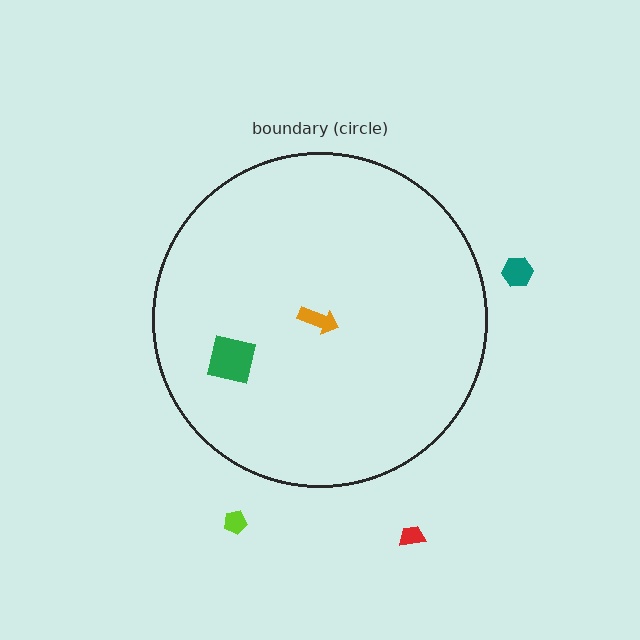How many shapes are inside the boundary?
2 inside, 3 outside.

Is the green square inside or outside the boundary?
Inside.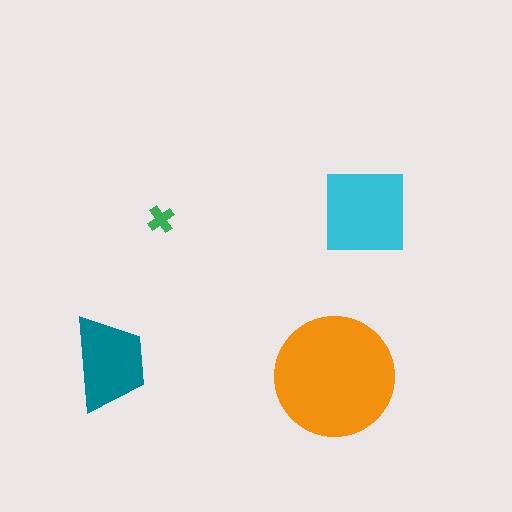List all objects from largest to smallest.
The orange circle, the cyan square, the teal trapezoid, the green cross.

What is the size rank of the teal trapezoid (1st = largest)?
3rd.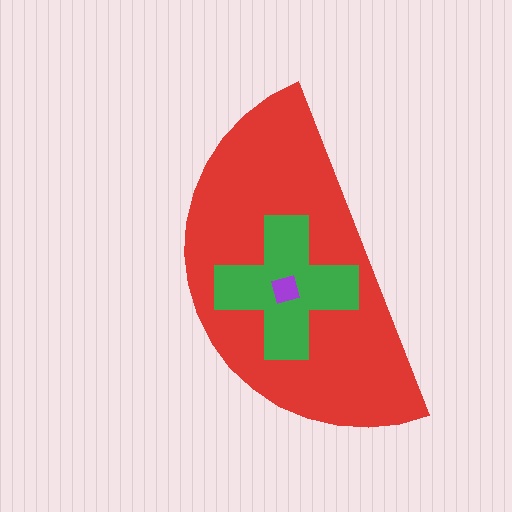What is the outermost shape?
The red semicircle.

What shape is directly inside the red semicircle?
The green cross.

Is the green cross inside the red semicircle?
Yes.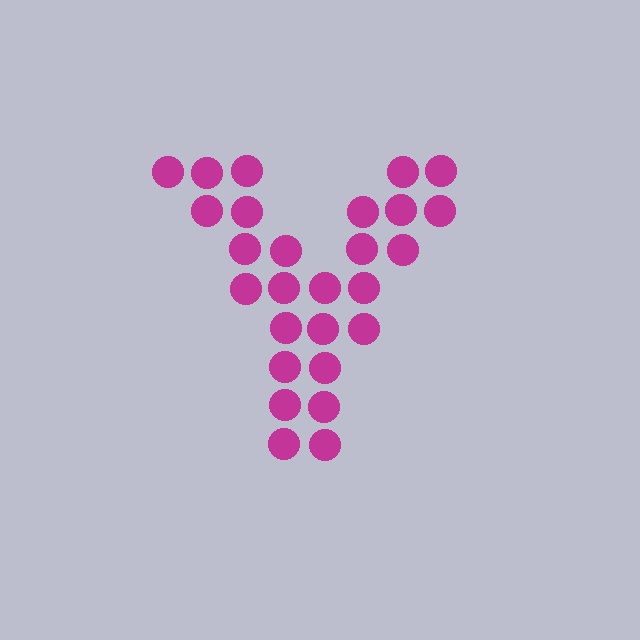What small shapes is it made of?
It is made of small circles.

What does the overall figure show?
The overall figure shows the letter Y.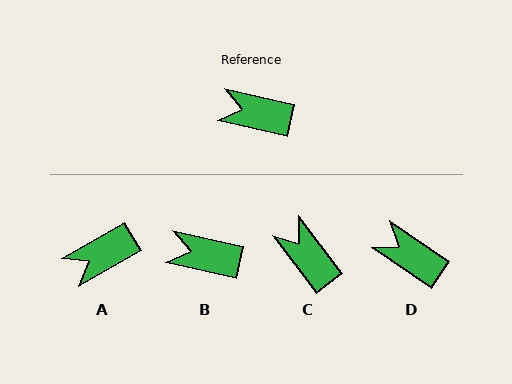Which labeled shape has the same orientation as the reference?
B.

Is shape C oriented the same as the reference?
No, it is off by about 39 degrees.